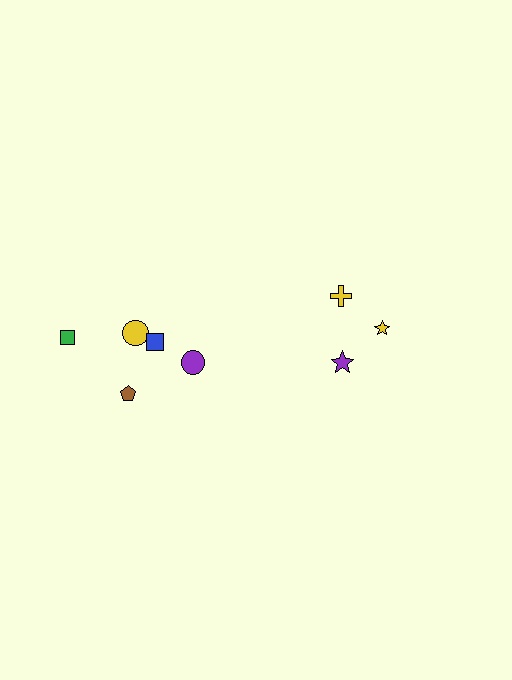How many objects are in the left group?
There are 5 objects.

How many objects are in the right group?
There are 3 objects.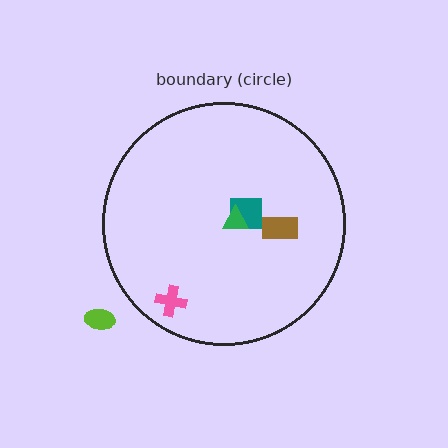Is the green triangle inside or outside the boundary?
Inside.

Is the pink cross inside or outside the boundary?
Inside.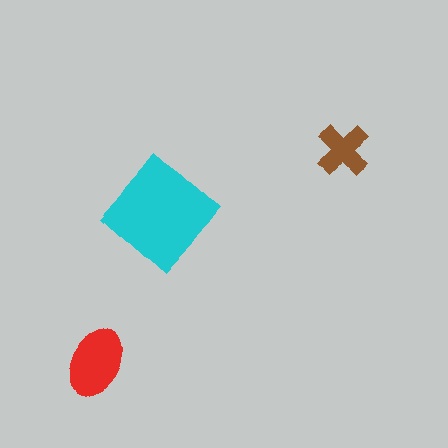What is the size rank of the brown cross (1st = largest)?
3rd.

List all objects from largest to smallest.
The cyan diamond, the red ellipse, the brown cross.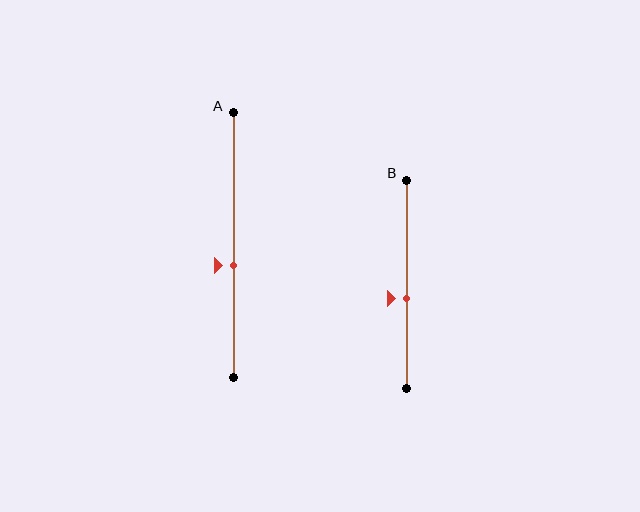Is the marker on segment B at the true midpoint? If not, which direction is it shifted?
No, the marker on segment B is shifted downward by about 7% of the segment length.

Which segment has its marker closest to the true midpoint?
Segment B has its marker closest to the true midpoint.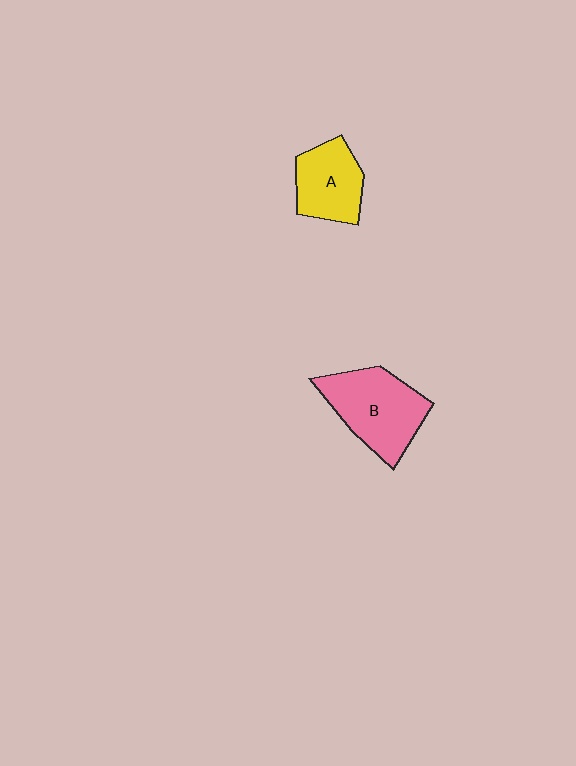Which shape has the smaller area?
Shape A (yellow).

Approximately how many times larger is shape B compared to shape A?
Approximately 1.4 times.